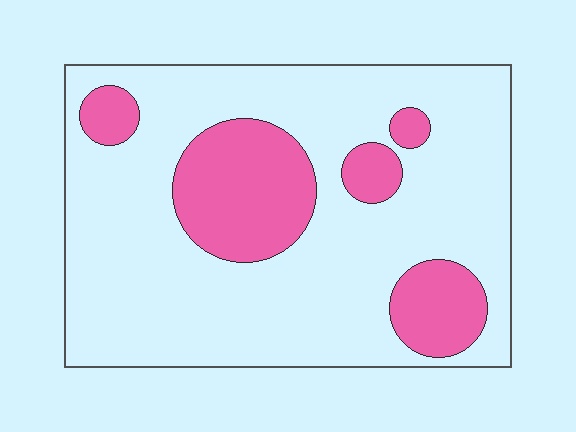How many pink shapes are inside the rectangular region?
5.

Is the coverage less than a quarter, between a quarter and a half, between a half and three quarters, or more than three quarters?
Less than a quarter.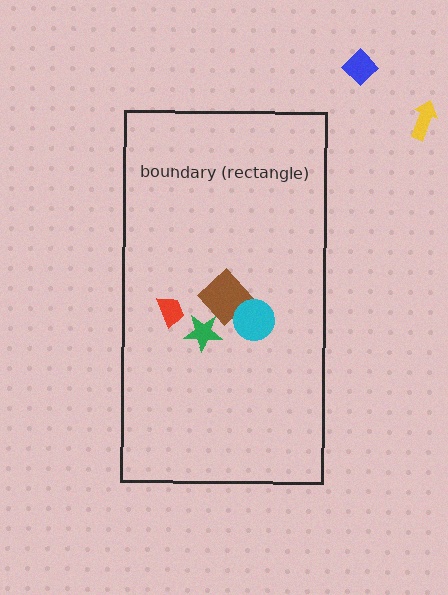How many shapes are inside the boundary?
4 inside, 2 outside.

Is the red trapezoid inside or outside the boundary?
Inside.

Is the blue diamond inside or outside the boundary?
Outside.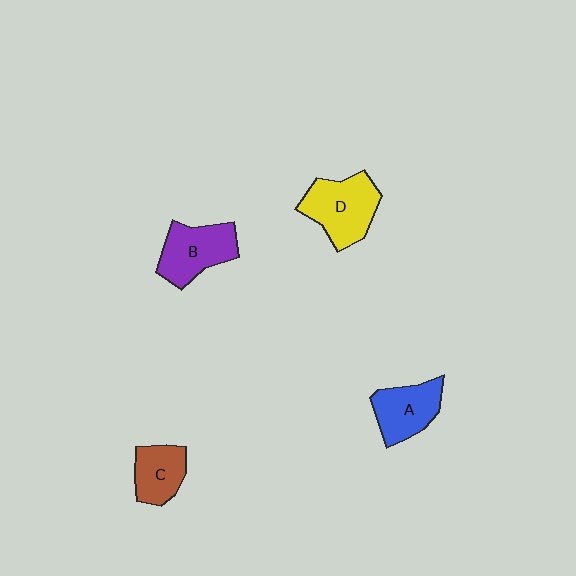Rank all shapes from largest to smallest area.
From largest to smallest: D (yellow), B (purple), A (blue), C (brown).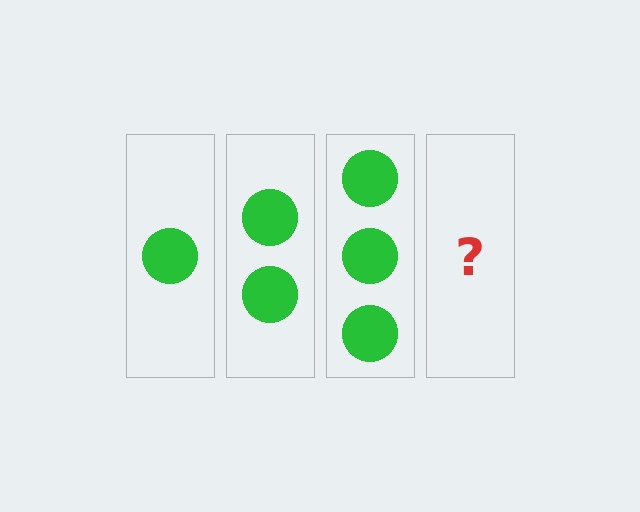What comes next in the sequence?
The next element should be 4 circles.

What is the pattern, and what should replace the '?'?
The pattern is that each step adds one more circle. The '?' should be 4 circles.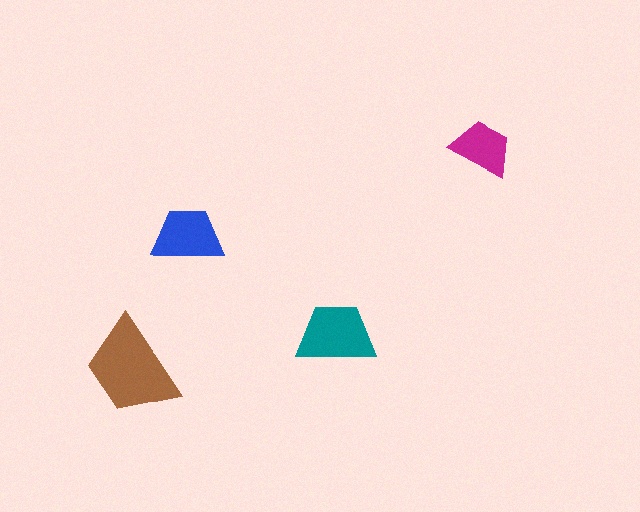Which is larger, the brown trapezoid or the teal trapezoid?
The brown one.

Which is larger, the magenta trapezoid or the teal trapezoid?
The teal one.